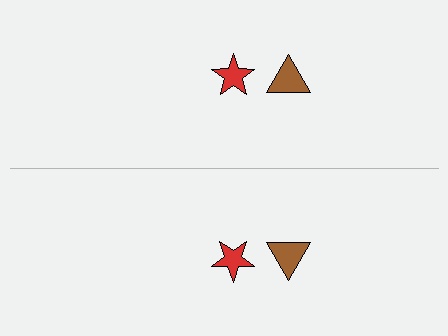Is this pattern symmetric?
Yes, this pattern has bilateral (reflection) symmetry.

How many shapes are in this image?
There are 4 shapes in this image.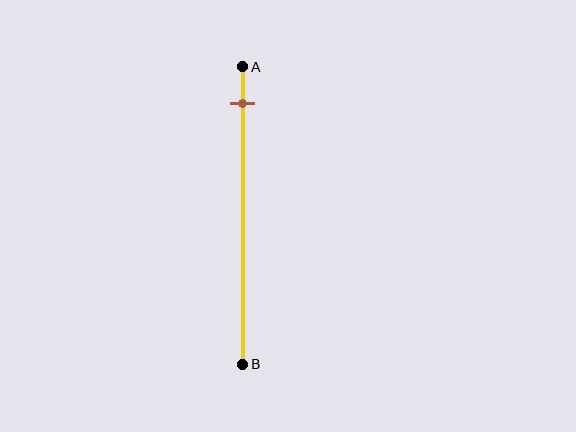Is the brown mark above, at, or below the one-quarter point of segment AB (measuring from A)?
The brown mark is above the one-quarter point of segment AB.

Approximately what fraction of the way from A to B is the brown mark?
The brown mark is approximately 10% of the way from A to B.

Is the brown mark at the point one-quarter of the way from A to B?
No, the mark is at about 10% from A, not at the 25% one-quarter point.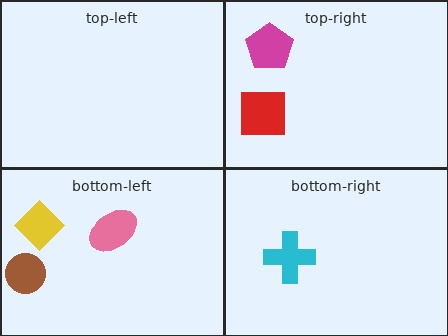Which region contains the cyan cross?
The bottom-right region.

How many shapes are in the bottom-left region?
3.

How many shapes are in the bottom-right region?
1.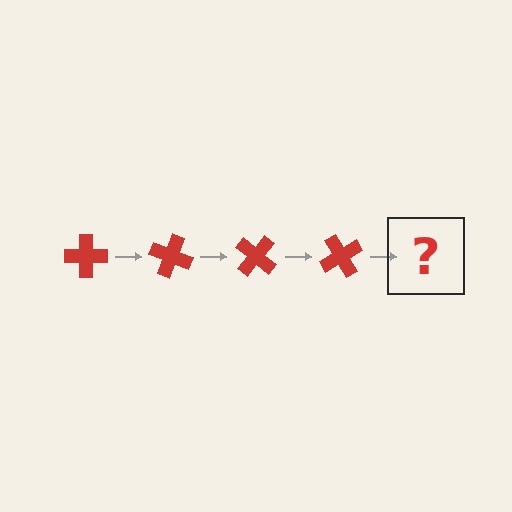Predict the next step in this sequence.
The next step is a red cross rotated 80 degrees.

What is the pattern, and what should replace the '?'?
The pattern is that the cross rotates 20 degrees each step. The '?' should be a red cross rotated 80 degrees.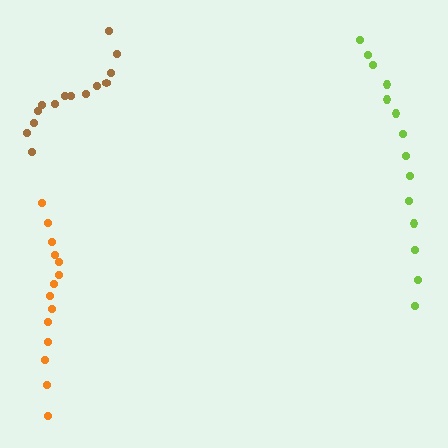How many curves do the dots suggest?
There are 3 distinct paths.